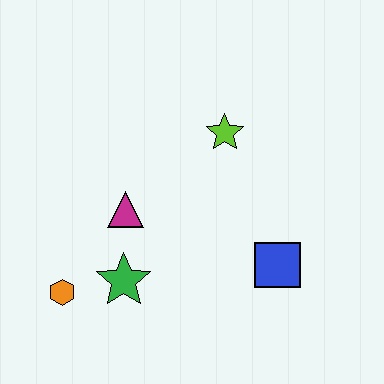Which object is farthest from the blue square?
The orange hexagon is farthest from the blue square.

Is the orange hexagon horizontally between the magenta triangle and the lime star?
No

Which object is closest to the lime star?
The magenta triangle is closest to the lime star.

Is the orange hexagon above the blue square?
No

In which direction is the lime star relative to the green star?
The lime star is above the green star.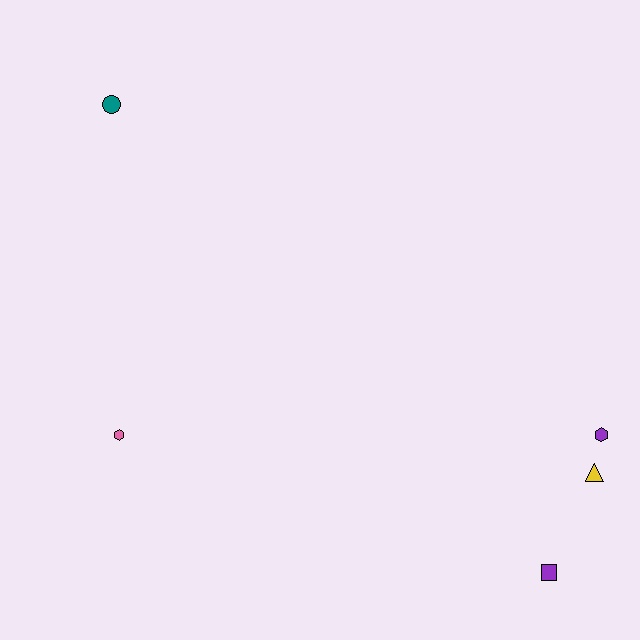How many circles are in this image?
There is 1 circle.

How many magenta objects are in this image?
There are no magenta objects.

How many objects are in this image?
There are 5 objects.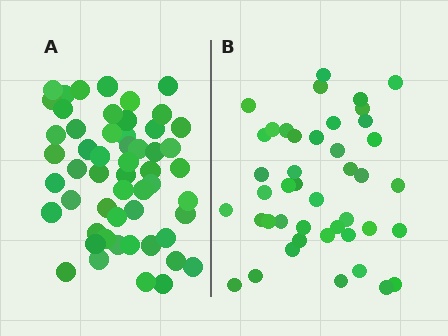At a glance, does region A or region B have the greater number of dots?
Region A (the left region) has more dots.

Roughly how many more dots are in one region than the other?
Region A has roughly 12 or so more dots than region B.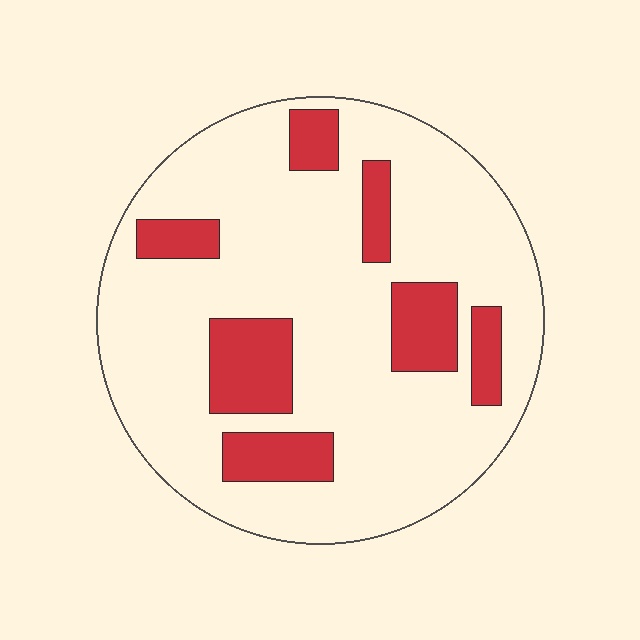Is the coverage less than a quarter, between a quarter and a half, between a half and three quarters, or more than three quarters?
Less than a quarter.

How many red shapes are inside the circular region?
7.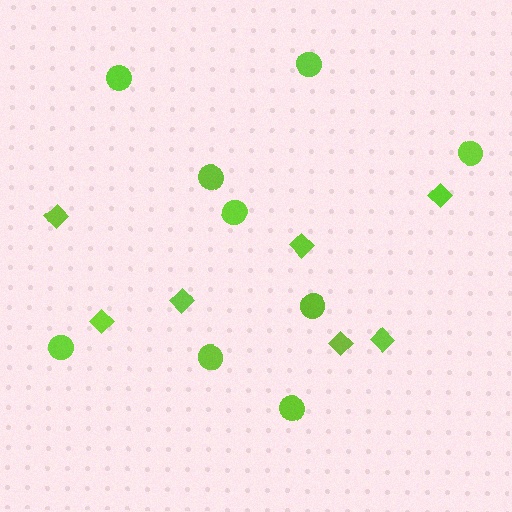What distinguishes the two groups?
There are 2 groups: one group of circles (9) and one group of diamonds (7).